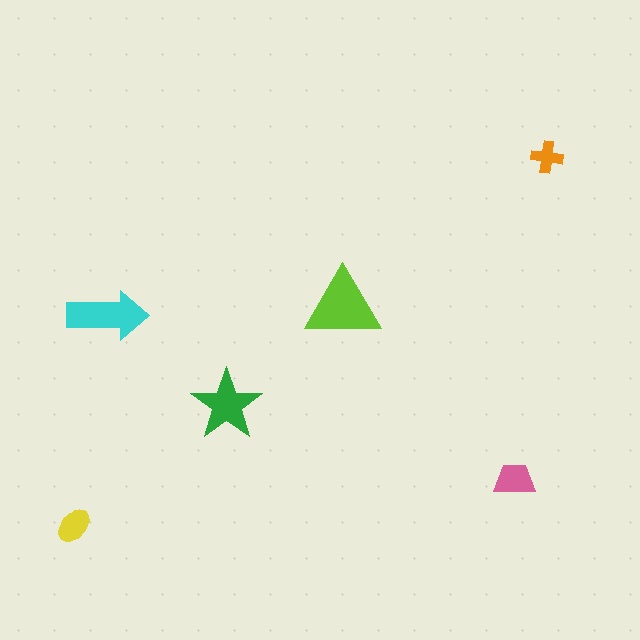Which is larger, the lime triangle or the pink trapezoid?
The lime triangle.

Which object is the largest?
The lime triangle.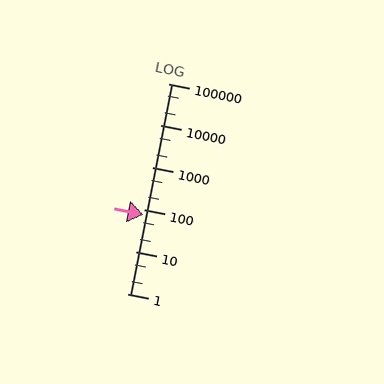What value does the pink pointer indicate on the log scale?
The pointer indicates approximately 76.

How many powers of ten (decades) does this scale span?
The scale spans 5 decades, from 1 to 100000.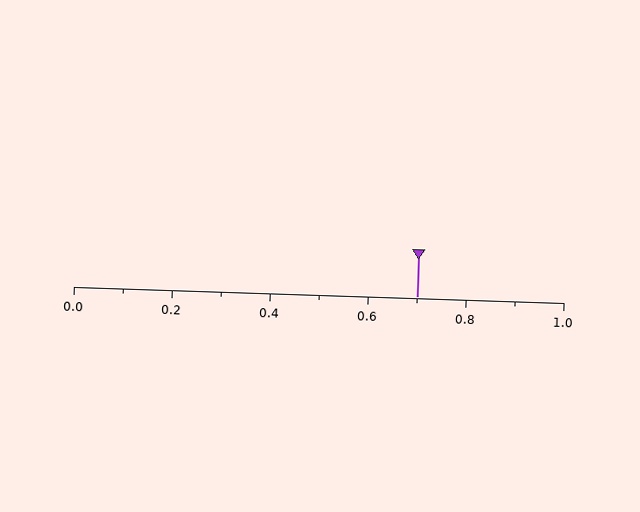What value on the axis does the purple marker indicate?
The marker indicates approximately 0.7.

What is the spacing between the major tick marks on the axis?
The major ticks are spaced 0.2 apart.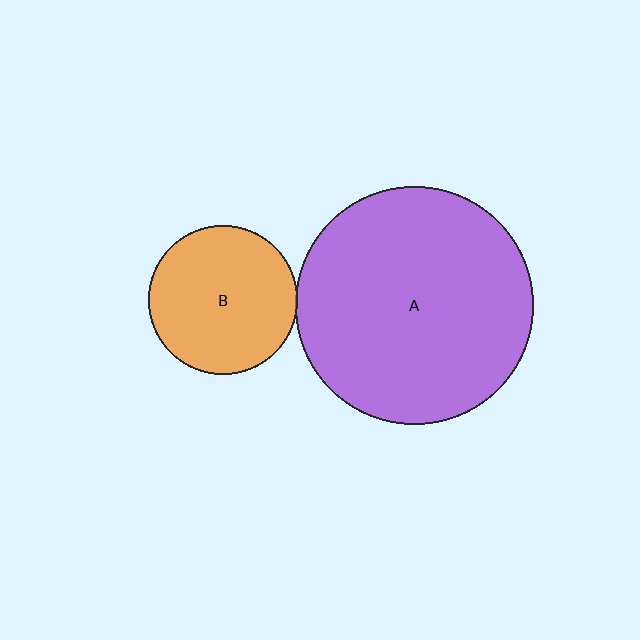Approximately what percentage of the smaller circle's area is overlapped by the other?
Approximately 5%.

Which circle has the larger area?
Circle A (purple).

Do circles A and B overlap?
Yes.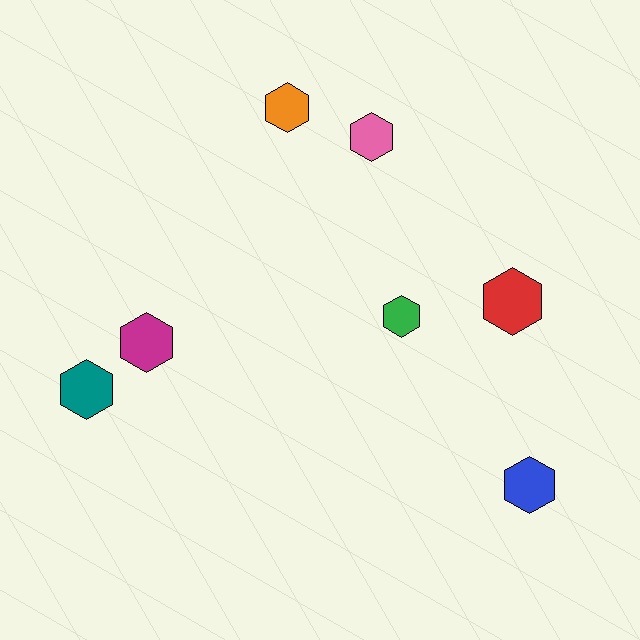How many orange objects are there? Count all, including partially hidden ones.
There is 1 orange object.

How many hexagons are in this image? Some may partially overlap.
There are 7 hexagons.